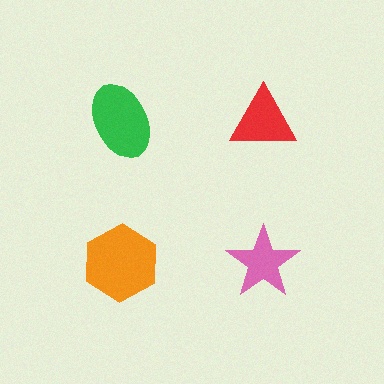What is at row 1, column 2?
A red triangle.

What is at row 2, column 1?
An orange hexagon.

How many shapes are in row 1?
2 shapes.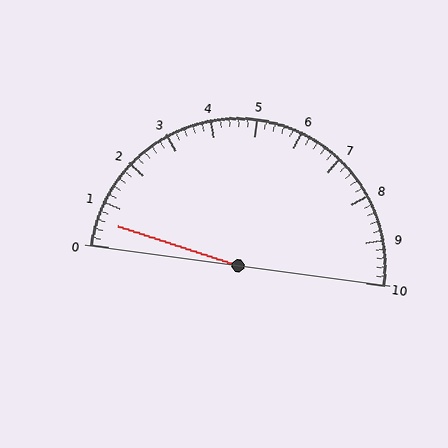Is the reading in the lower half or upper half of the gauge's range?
The reading is in the lower half of the range (0 to 10).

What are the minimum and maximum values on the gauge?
The gauge ranges from 0 to 10.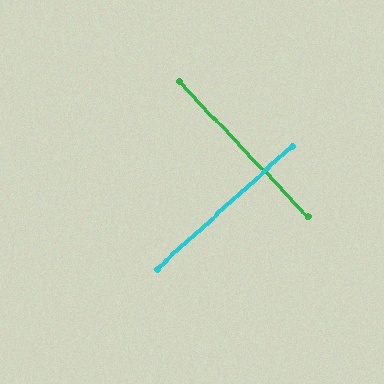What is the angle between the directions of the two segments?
Approximately 89 degrees.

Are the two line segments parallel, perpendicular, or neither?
Perpendicular — they meet at approximately 89°.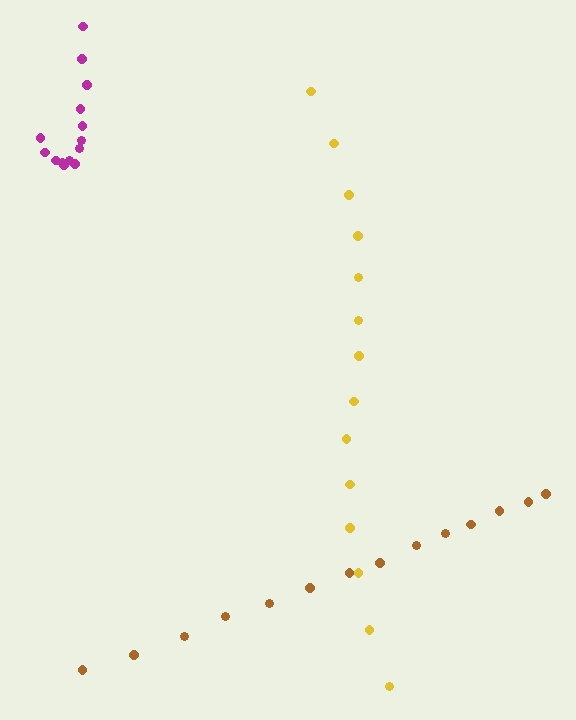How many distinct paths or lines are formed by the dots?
There are 3 distinct paths.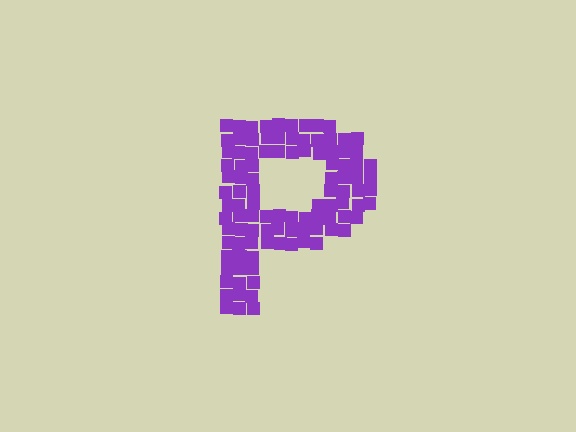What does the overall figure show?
The overall figure shows the letter P.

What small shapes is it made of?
It is made of small squares.